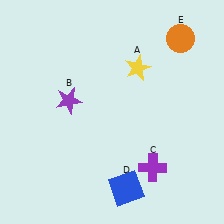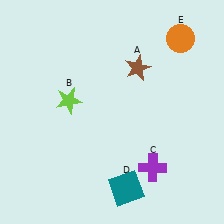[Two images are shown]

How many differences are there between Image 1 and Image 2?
There are 3 differences between the two images.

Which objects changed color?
A changed from yellow to brown. B changed from purple to lime. D changed from blue to teal.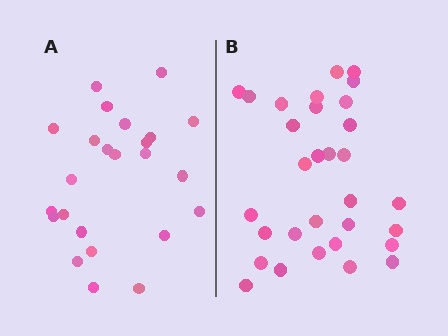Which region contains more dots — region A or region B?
Region B (the right region) has more dots.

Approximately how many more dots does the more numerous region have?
Region B has roughly 8 or so more dots than region A.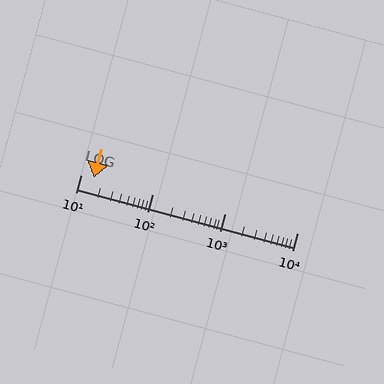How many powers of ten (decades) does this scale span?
The scale spans 3 decades, from 10 to 10000.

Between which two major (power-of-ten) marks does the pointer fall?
The pointer is between 10 and 100.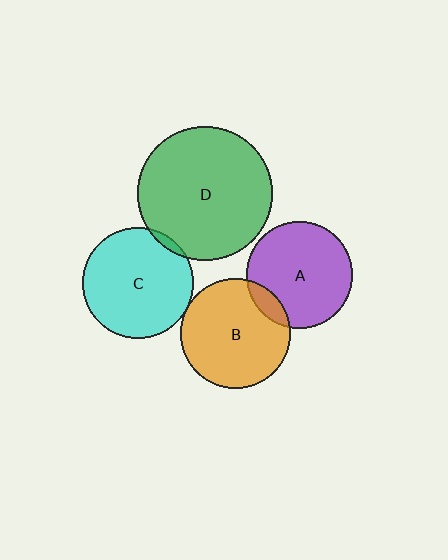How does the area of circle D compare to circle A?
Approximately 1.6 times.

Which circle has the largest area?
Circle D (green).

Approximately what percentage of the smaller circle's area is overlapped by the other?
Approximately 10%.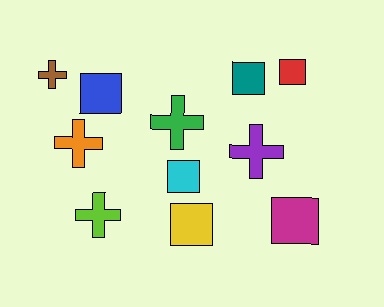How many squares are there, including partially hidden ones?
There are 6 squares.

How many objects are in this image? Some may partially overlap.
There are 11 objects.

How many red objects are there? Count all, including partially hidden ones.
There is 1 red object.